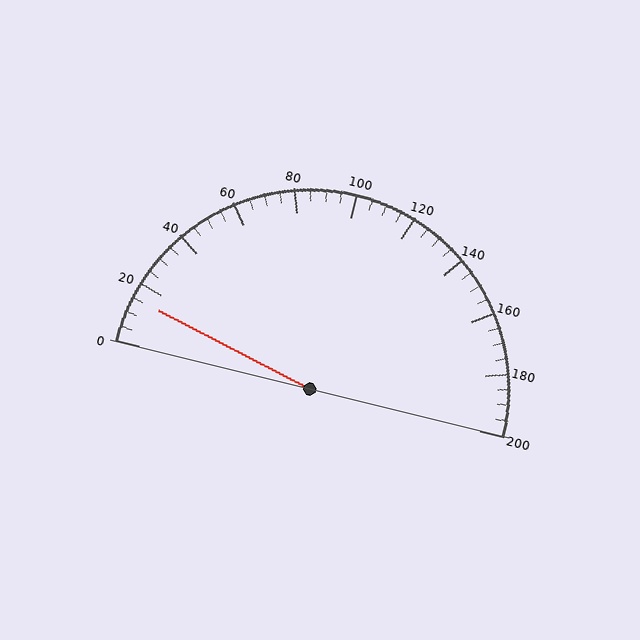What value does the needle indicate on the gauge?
The needle indicates approximately 15.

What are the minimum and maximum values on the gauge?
The gauge ranges from 0 to 200.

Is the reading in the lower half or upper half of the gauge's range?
The reading is in the lower half of the range (0 to 200).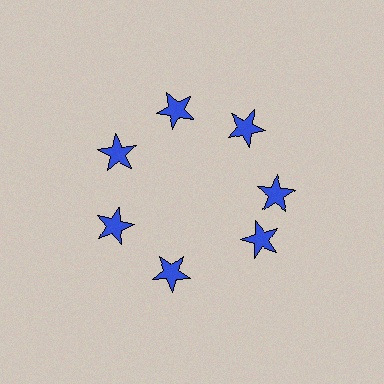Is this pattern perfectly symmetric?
No. The 7 blue stars are arranged in a ring, but one element near the 5 o'clock position is rotated out of alignment along the ring, breaking the 7-fold rotational symmetry.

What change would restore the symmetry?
The symmetry would be restored by rotating it back into even spacing with its neighbors so that all 7 stars sit at equal angles and equal distance from the center.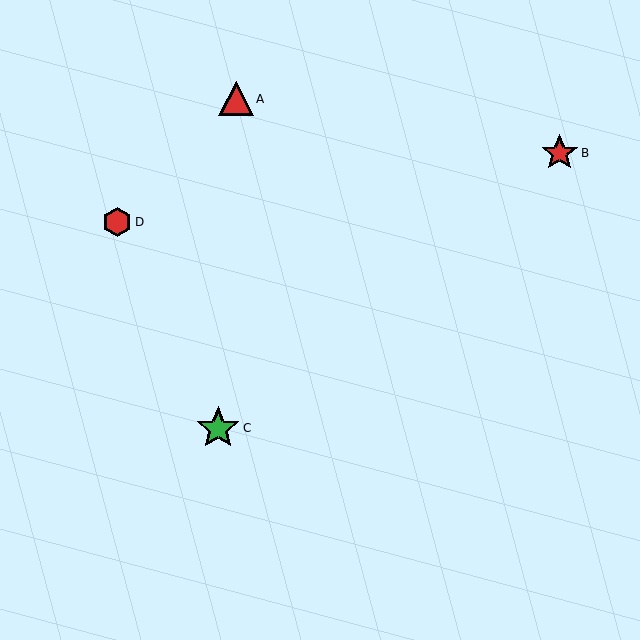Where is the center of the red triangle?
The center of the red triangle is at (236, 99).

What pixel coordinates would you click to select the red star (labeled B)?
Click at (560, 153) to select the red star B.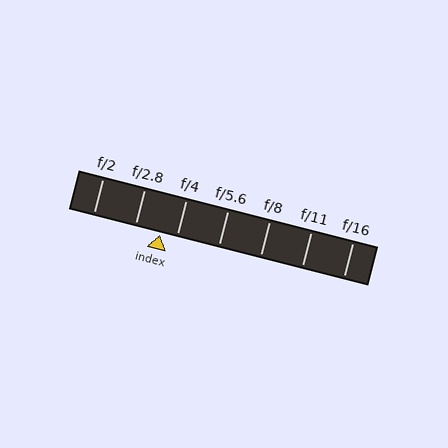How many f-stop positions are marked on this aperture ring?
There are 7 f-stop positions marked.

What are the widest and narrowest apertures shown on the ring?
The widest aperture shown is f/2 and the narrowest is f/16.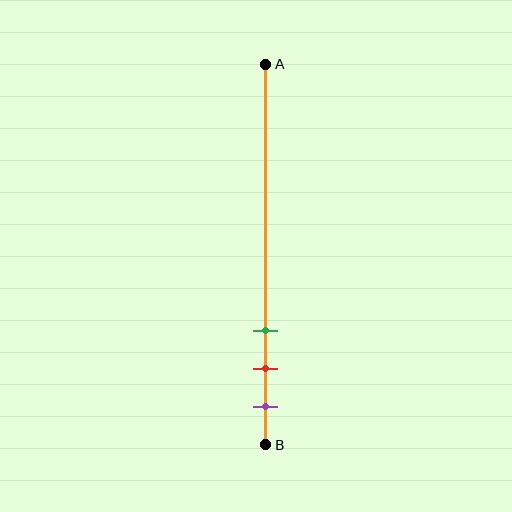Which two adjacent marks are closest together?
The red and purple marks are the closest adjacent pair.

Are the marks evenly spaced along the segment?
Yes, the marks are approximately evenly spaced.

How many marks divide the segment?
There are 3 marks dividing the segment.